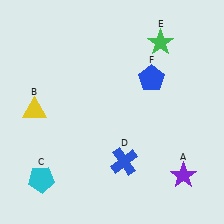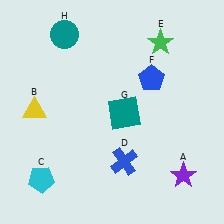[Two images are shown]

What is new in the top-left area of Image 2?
A teal circle (H) was added in the top-left area of Image 2.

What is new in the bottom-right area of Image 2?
A teal square (G) was added in the bottom-right area of Image 2.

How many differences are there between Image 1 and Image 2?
There are 2 differences between the two images.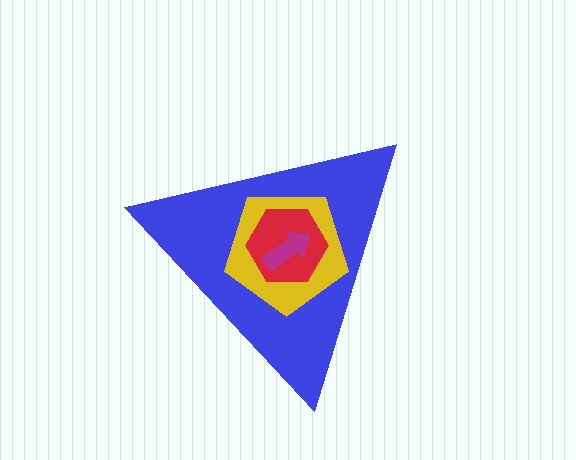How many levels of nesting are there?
4.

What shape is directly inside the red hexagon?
The magenta arrow.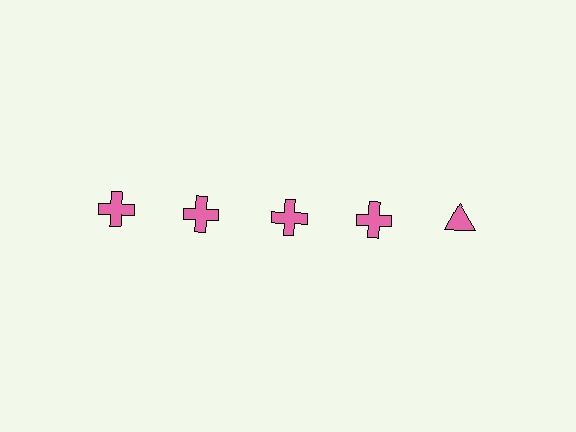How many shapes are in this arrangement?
There are 5 shapes arranged in a grid pattern.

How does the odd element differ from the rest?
It has a different shape: triangle instead of cross.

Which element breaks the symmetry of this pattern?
The pink triangle in the top row, rightmost column breaks the symmetry. All other shapes are pink crosses.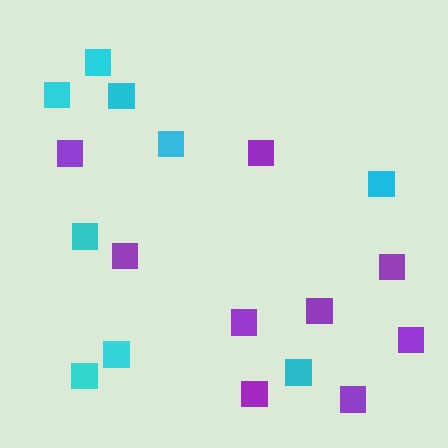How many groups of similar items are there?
There are 2 groups: one group of cyan squares (9) and one group of purple squares (9).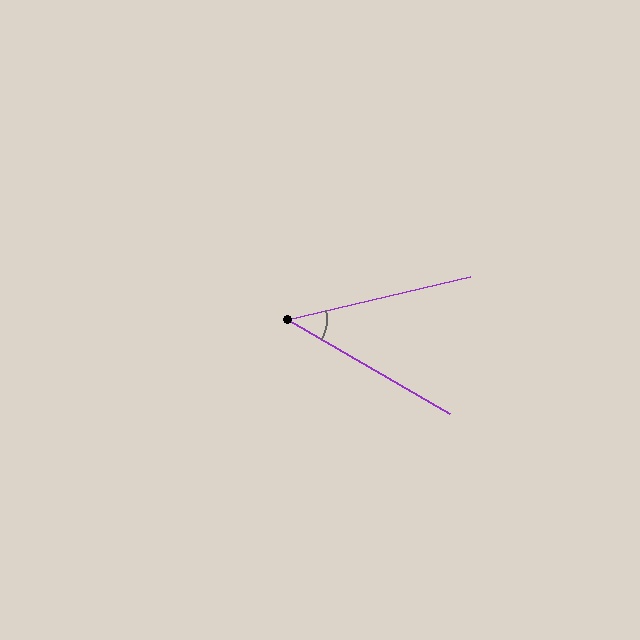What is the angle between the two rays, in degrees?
Approximately 43 degrees.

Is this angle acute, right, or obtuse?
It is acute.